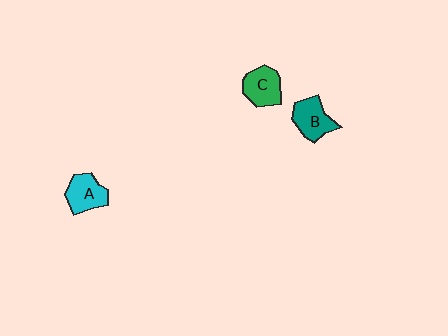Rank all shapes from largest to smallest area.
From largest to smallest: B (teal), C (green), A (cyan).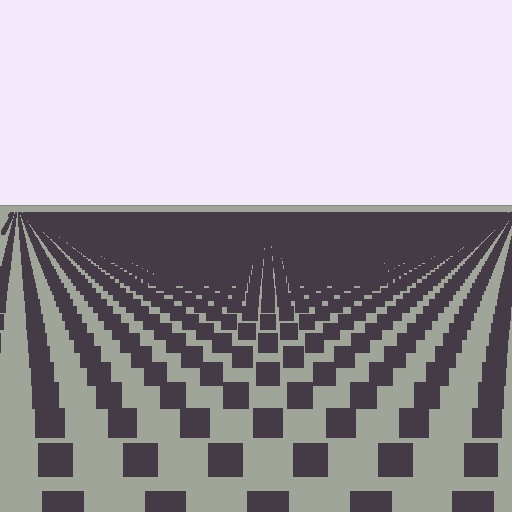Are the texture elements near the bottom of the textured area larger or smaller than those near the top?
Larger. Near the bottom, elements are closer to the viewer and appear at a bigger on-screen size.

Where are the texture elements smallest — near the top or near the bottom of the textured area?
Near the top.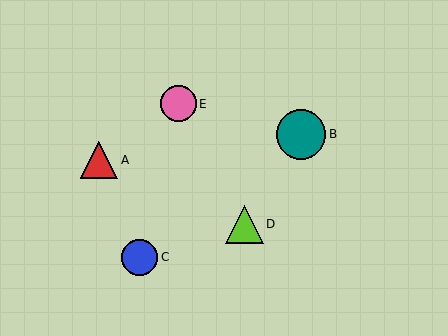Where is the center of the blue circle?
The center of the blue circle is at (140, 257).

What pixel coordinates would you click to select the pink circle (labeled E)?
Click at (178, 104) to select the pink circle E.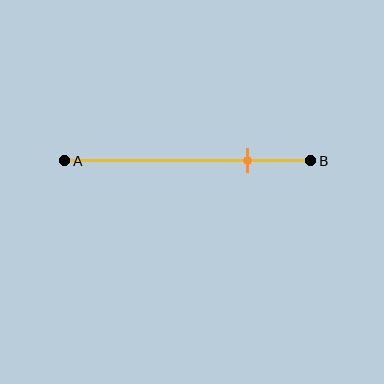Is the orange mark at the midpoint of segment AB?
No, the mark is at about 75% from A, not at the 50% midpoint.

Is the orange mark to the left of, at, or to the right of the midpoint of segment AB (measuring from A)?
The orange mark is to the right of the midpoint of segment AB.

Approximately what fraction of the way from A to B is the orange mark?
The orange mark is approximately 75% of the way from A to B.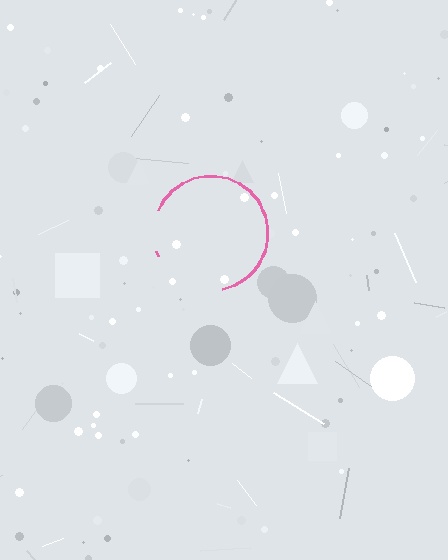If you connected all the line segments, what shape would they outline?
They would outline a circle.